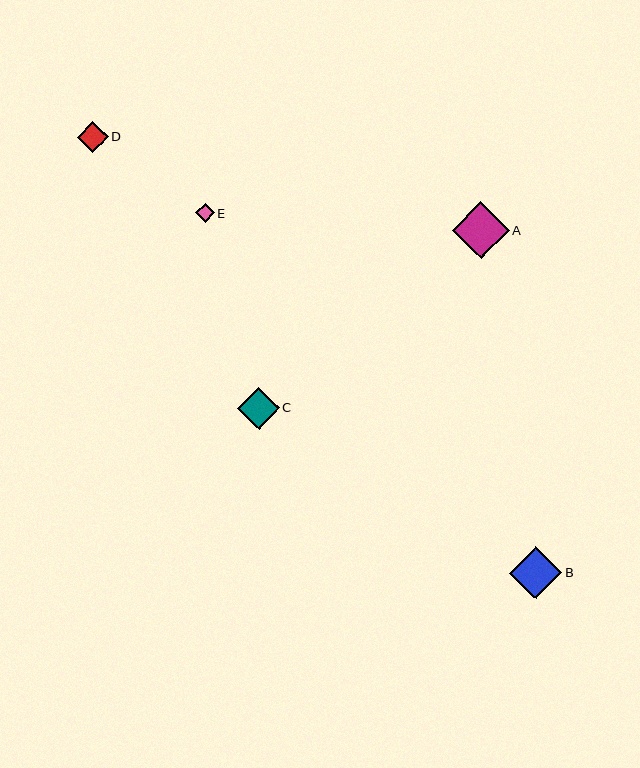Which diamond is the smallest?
Diamond E is the smallest with a size of approximately 18 pixels.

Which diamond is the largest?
Diamond A is the largest with a size of approximately 57 pixels.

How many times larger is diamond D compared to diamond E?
Diamond D is approximately 1.7 times the size of diamond E.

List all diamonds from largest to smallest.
From largest to smallest: A, B, C, D, E.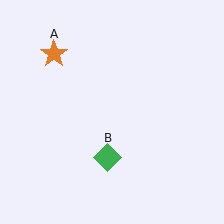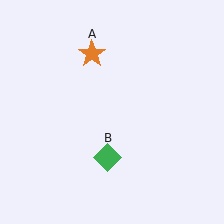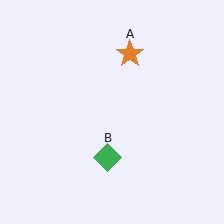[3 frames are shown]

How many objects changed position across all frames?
1 object changed position: orange star (object A).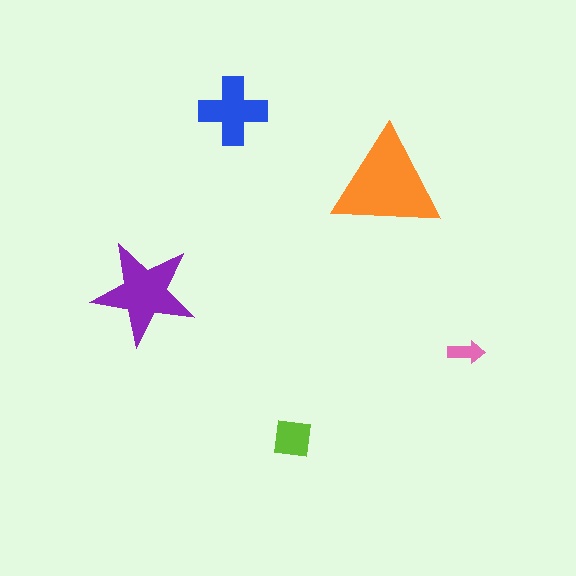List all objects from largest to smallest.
The orange triangle, the purple star, the blue cross, the lime square, the pink arrow.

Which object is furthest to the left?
The purple star is leftmost.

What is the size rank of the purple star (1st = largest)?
2nd.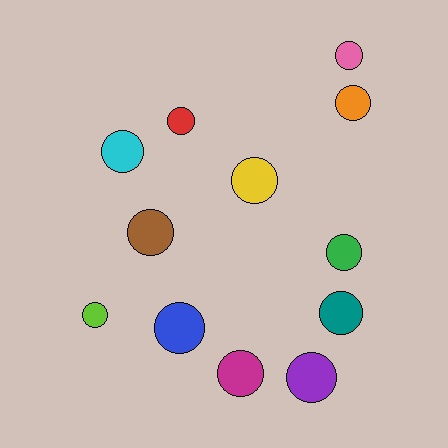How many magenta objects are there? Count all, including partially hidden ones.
There is 1 magenta object.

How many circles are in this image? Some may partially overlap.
There are 12 circles.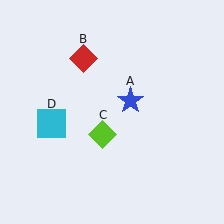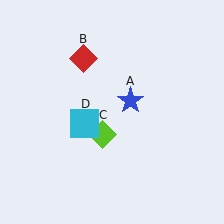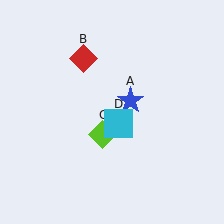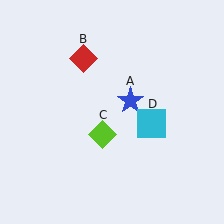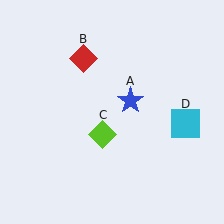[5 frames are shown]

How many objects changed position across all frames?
1 object changed position: cyan square (object D).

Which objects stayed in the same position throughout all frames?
Blue star (object A) and red diamond (object B) and lime diamond (object C) remained stationary.